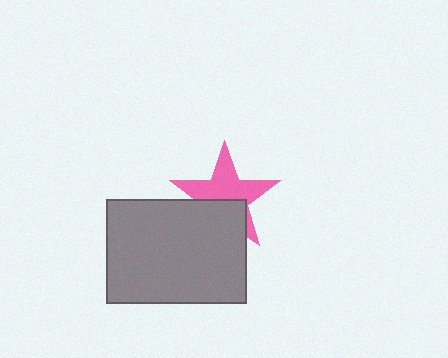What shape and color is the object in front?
The object in front is a gray rectangle.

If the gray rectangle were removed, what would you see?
You would see the complete pink star.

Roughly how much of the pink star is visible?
About half of it is visible (roughly 62%).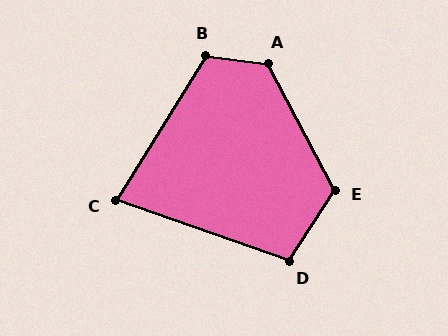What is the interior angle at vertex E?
Approximately 119 degrees (obtuse).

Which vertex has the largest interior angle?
A, at approximately 125 degrees.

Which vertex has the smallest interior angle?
C, at approximately 77 degrees.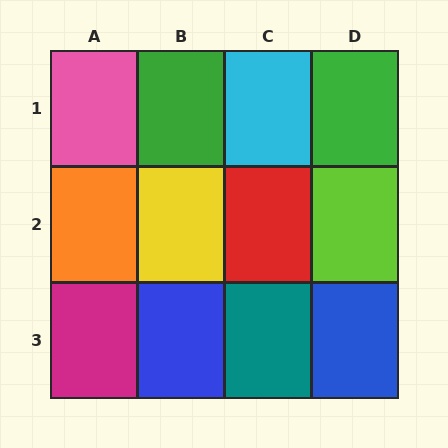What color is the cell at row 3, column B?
Blue.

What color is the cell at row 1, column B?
Green.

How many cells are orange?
1 cell is orange.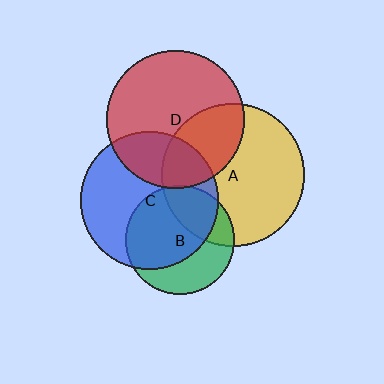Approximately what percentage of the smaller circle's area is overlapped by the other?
Approximately 30%.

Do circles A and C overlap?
Yes.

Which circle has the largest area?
Circle A (yellow).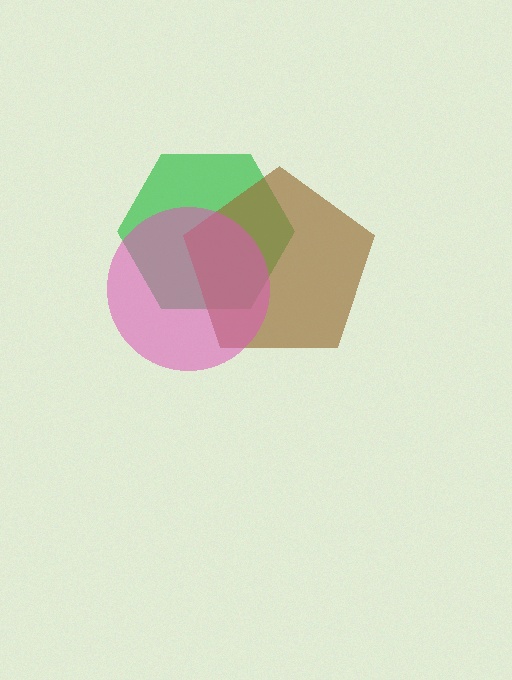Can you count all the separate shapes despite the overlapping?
Yes, there are 3 separate shapes.